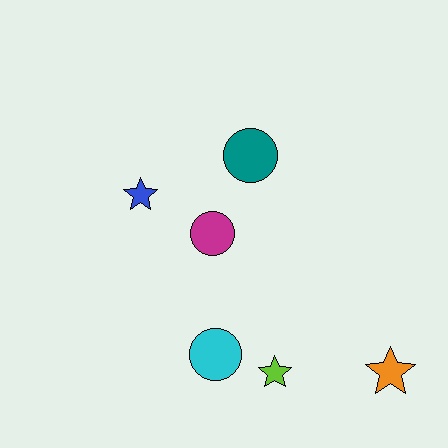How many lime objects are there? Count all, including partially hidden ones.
There is 1 lime object.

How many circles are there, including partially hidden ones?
There are 3 circles.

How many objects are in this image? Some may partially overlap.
There are 6 objects.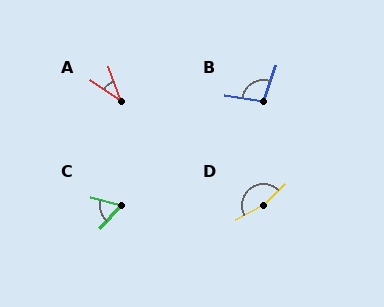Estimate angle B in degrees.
Approximately 99 degrees.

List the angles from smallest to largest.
A (35°), C (62°), B (99°), D (164°).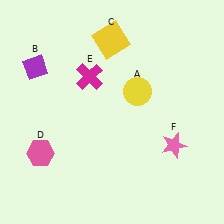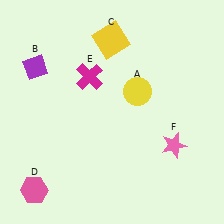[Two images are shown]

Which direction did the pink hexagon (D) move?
The pink hexagon (D) moved down.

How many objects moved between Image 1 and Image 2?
1 object moved between the two images.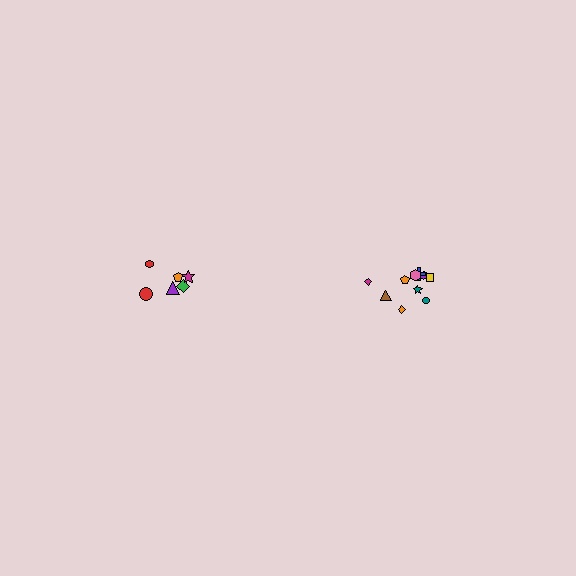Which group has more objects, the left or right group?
The right group.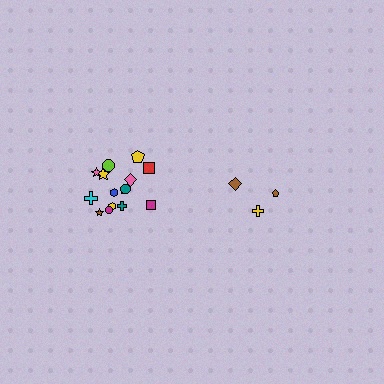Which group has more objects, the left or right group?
The left group.